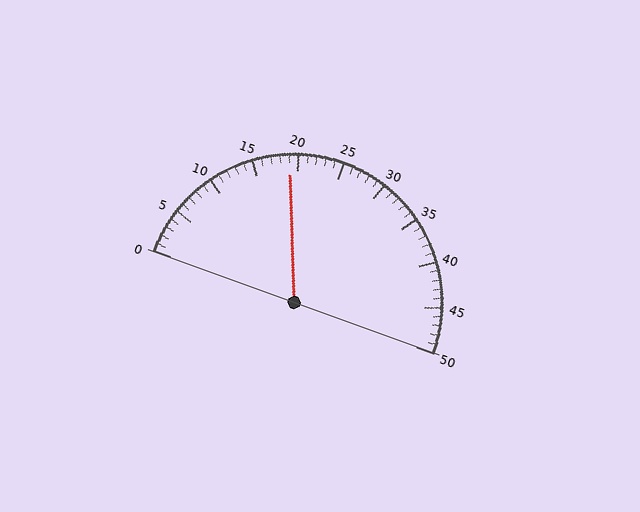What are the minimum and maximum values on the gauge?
The gauge ranges from 0 to 50.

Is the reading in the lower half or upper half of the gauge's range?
The reading is in the lower half of the range (0 to 50).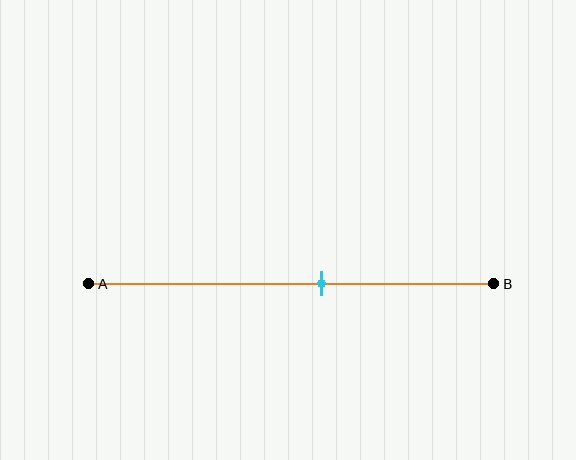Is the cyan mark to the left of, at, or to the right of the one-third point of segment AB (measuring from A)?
The cyan mark is to the right of the one-third point of segment AB.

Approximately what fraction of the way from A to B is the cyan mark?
The cyan mark is approximately 55% of the way from A to B.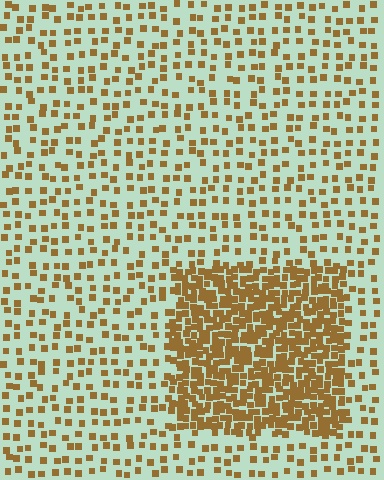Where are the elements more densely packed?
The elements are more densely packed inside the rectangle boundary.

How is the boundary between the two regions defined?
The boundary is defined by a change in element density (approximately 3.0x ratio). All elements are the same color, size, and shape.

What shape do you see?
I see a rectangle.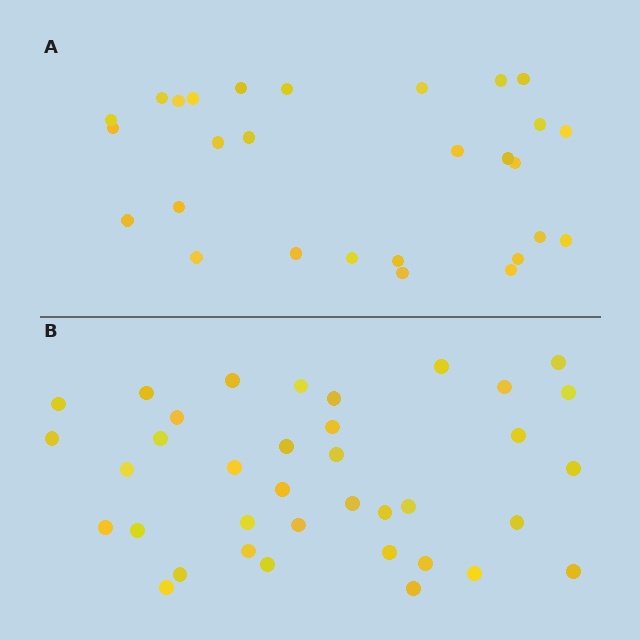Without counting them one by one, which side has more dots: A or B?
Region B (the bottom region) has more dots.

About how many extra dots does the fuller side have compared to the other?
Region B has roughly 8 or so more dots than region A.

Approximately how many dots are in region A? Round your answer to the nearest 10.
About 30 dots. (The exact count is 28, which rounds to 30.)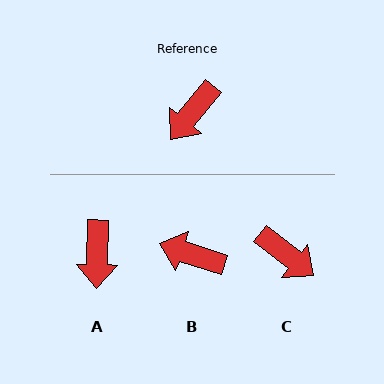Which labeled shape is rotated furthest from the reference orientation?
C, about 91 degrees away.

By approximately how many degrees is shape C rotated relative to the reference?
Approximately 91 degrees counter-clockwise.